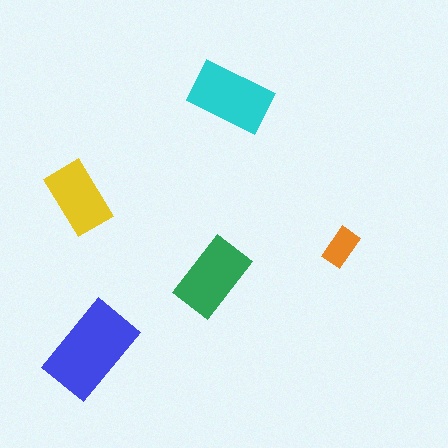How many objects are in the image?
There are 5 objects in the image.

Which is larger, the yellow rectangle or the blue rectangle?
The blue one.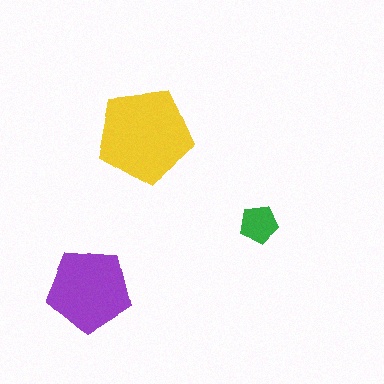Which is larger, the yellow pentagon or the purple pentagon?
The yellow one.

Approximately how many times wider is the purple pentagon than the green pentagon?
About 2 times wider.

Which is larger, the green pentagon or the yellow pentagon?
The yellow one.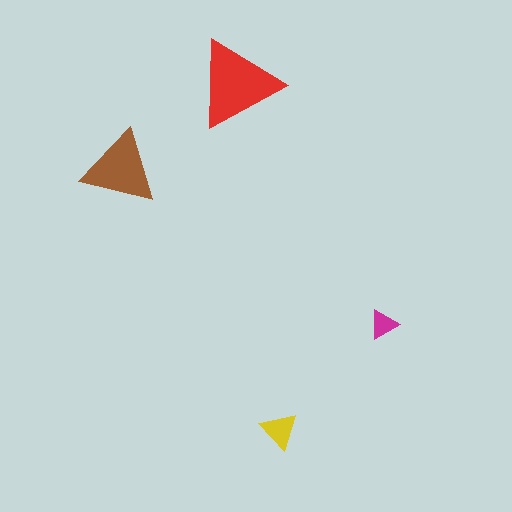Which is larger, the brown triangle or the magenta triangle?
The brown one.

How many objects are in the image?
There are 4 objects in the image.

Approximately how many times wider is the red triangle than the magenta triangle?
About 3 times wider.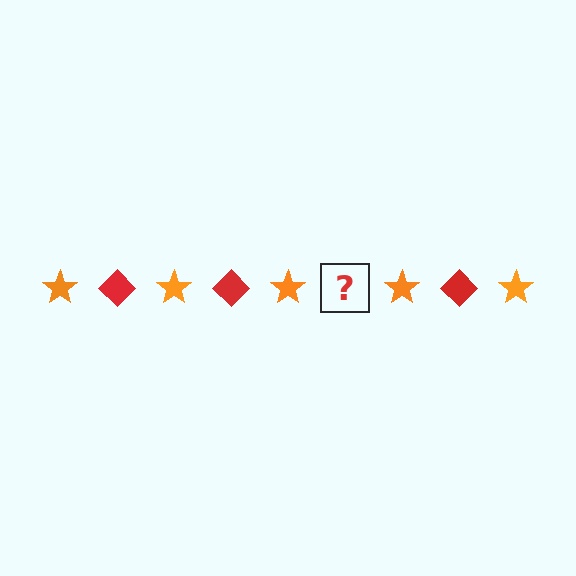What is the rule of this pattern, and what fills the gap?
The rule is that the pattern alternates between orange star and red diamond. The gap should be filled with a red diamond.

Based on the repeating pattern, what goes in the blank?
The blank should be a red diamond.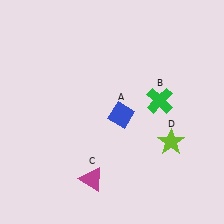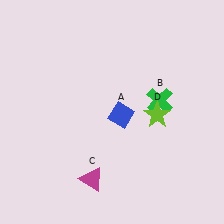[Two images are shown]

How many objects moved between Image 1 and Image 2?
1 object moved between the two images.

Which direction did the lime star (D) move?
The lime star (D) moved up.